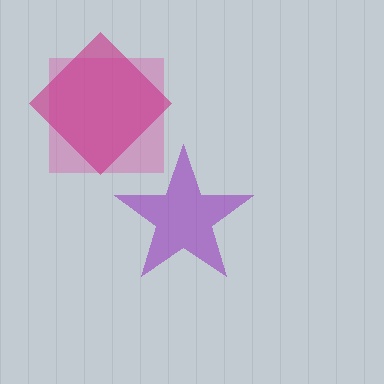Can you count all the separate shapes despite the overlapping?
Yes, there are 3 separate shapes.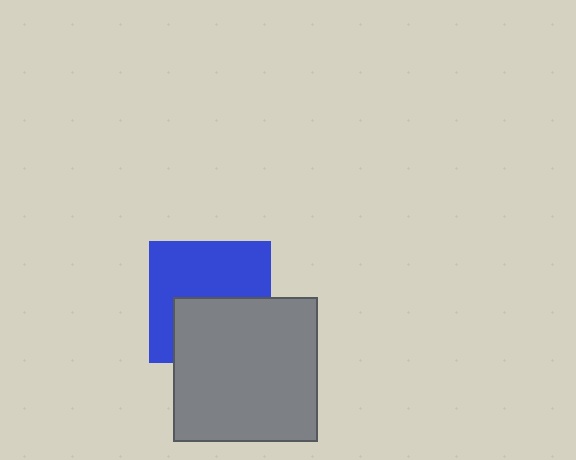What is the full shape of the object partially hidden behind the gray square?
The partially hidden object is a blue square.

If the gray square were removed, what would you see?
You would see the complete blue square.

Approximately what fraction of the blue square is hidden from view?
Roughly 43% of the blue square is hidden behind the gray square.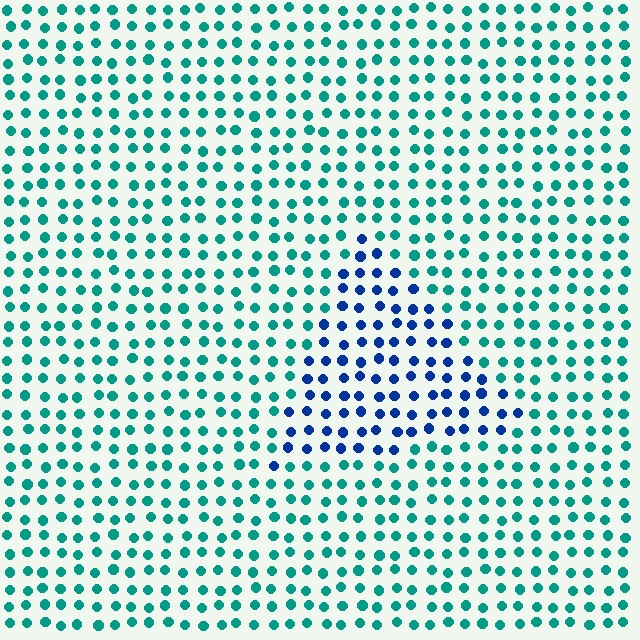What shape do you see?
I see a triangle.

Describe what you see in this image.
The image is filled with small teal elements in a uniform arrangement. A triangle-shaped region is visible where the elements are tinted to a slightly different hue, forming a subtle color boundary.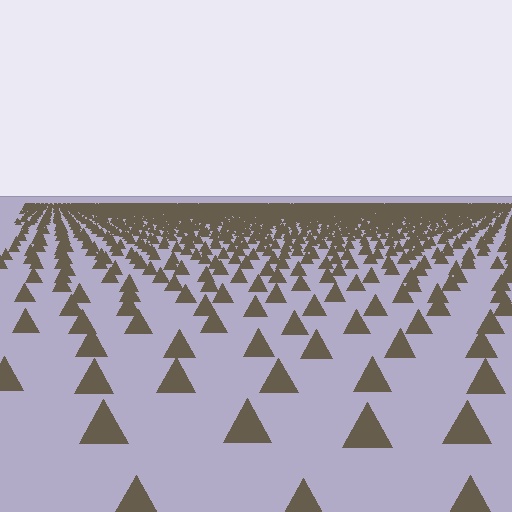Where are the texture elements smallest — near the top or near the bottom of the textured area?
Near the top.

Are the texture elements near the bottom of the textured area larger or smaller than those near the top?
Larger. Near the bottom, elements are closer to the viewer and appear at a bigger on-screen size.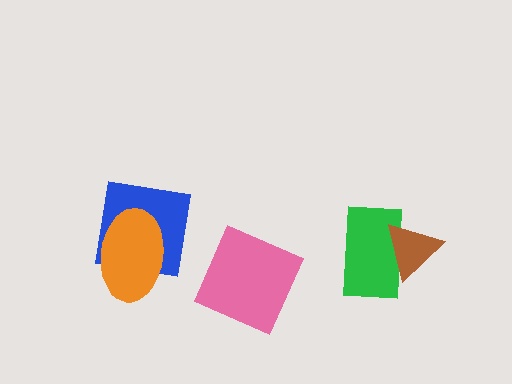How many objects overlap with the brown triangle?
1 object overlaps with the brown triangle.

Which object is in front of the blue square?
The orange ellipse is in front of the blue square.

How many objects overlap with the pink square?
0 objects overlap with the pink square.